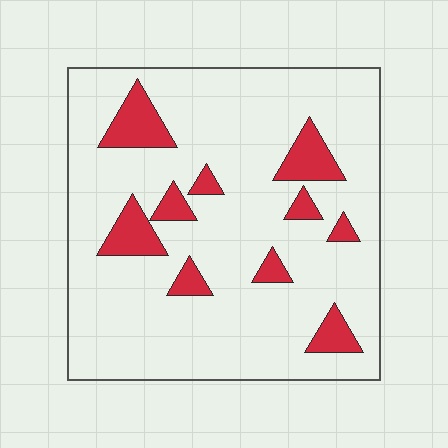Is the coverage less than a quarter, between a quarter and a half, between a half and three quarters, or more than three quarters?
Less than a quarter.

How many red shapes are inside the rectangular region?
10.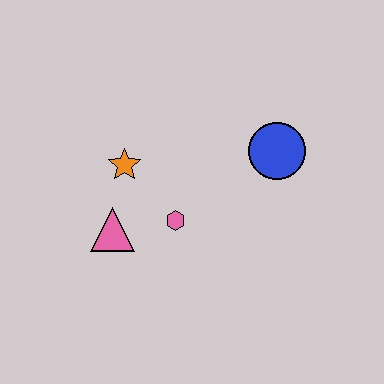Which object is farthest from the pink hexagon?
The blue circle is farthest from the pink hexagon.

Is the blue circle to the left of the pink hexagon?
No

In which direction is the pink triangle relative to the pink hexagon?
The pink triangle is to the left of the pink hexagon.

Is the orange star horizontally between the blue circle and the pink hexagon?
No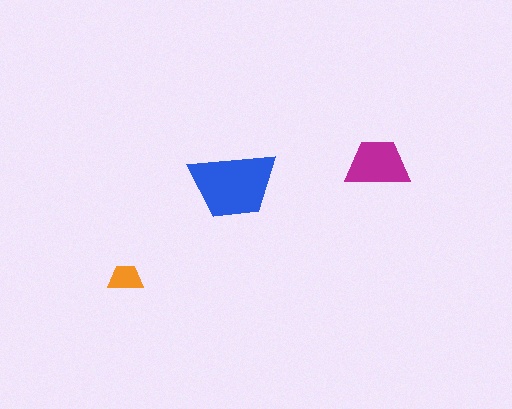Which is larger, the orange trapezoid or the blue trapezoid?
The blue one.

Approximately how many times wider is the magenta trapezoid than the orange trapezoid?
About 2 times wider.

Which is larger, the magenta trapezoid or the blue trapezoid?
The blue one.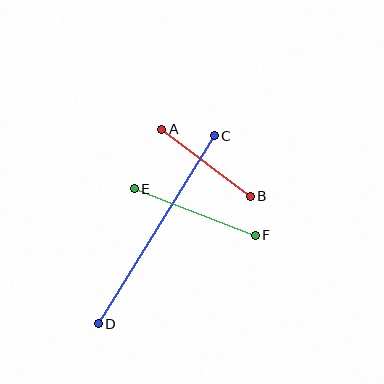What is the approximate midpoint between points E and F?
The midpoint is at approximately (195, 212) pixels.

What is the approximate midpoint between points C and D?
The midpoint is at approximately (156, 230) pixels.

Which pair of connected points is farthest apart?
Points C and D are farthest apart.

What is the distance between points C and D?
The distance is approximately 221 pixels.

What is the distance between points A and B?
The distance is approximately 111 pixels.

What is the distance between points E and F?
The distance is approximately 130 pixels.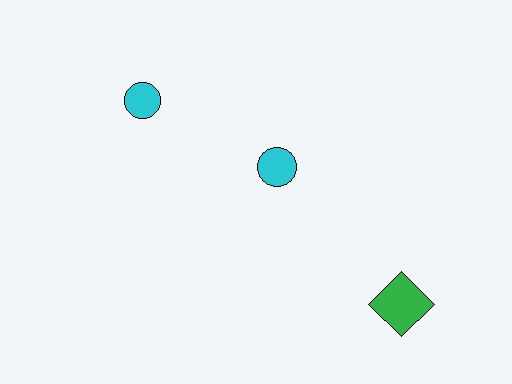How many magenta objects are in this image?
There are no magenta objects.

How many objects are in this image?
There are 3 objects.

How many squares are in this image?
There are no squares.